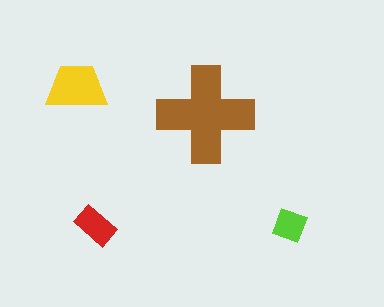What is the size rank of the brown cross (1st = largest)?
1st.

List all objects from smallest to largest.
The lime square, the red rectangle, the yellow trapezoid, the brown cross.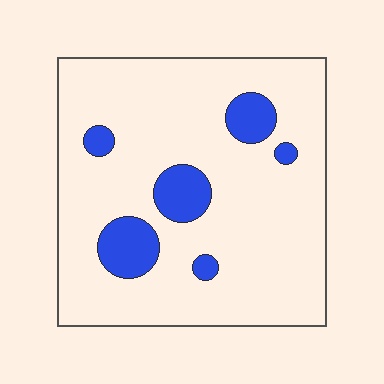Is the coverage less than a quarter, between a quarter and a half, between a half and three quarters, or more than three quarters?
Less than a quarter.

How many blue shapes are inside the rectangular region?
6.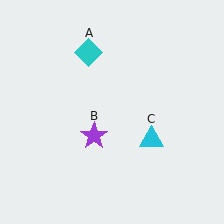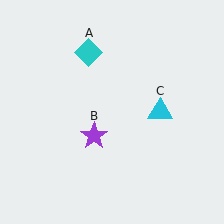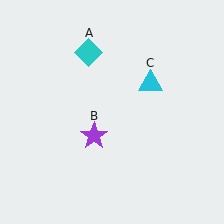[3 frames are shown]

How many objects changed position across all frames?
1 object changed position: cyan triangle (object C).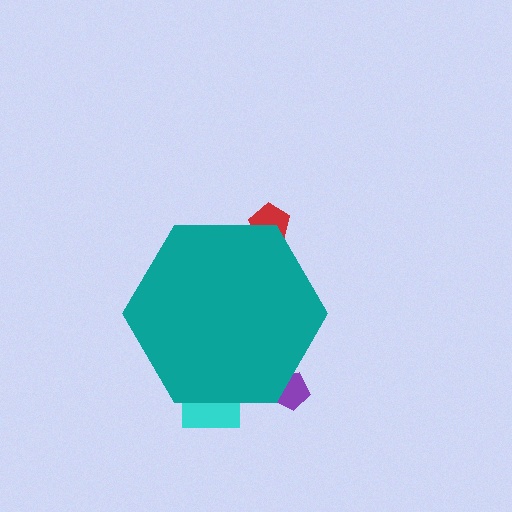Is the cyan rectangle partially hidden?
Yes, the cyan rectangle is partially hidden behind the teal hexagon.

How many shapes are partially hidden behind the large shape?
3 shapes are partially hidden.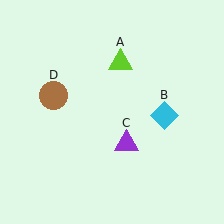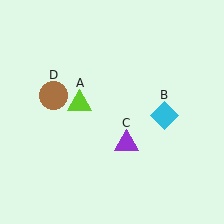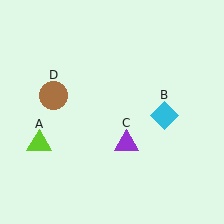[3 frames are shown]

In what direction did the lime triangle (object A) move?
The lime triangle (object A) moved down and to the left.